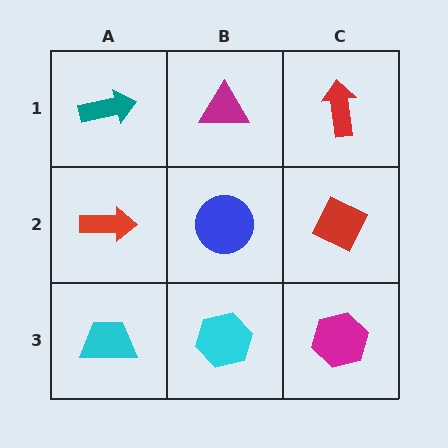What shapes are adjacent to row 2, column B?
A magenta triangle (row 1, column B), a cyan hexagon (row 3, column B), a red arrow (row 2, column A), a red diamond (row 2, column C).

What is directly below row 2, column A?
A cyan trapezoid.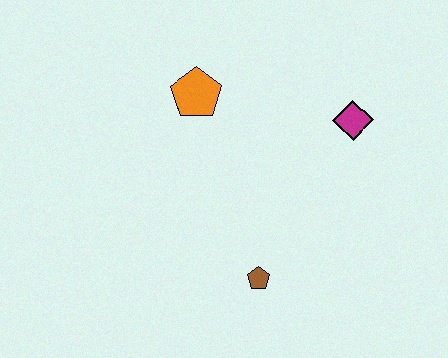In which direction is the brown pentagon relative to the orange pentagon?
The brown pentagon is below the orange pentagon.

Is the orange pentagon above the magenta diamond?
Yes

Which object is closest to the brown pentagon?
The magenta diamond is closest to the brown pentagon.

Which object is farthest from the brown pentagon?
The orange pentagon is farthest from the brown pentagon.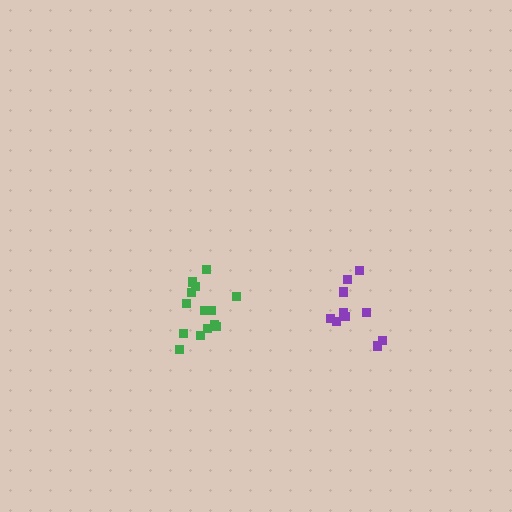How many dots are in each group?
Group 1: 10 dots, Group 2: 14 dots (24 total).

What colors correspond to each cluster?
The clusters are colored: purple, green.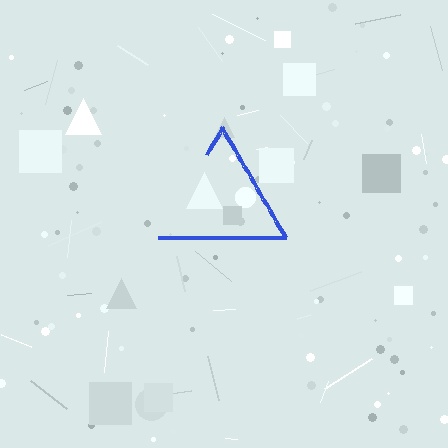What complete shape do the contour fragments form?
The contour fragments form a triangle.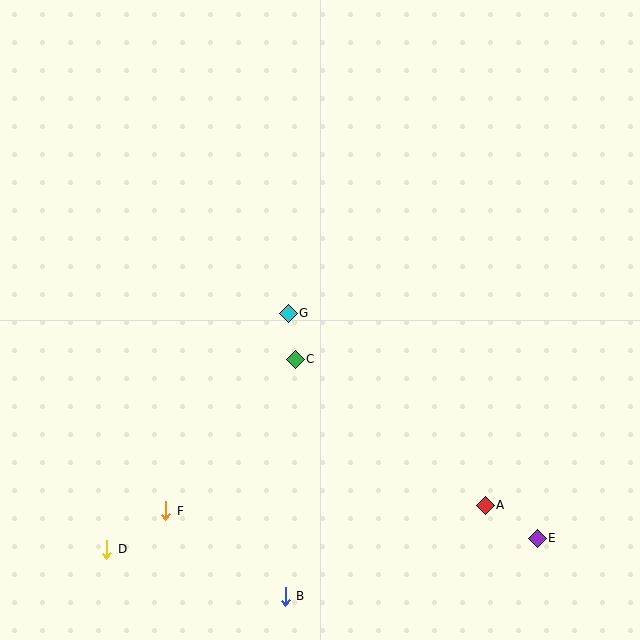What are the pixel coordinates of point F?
Point F is at (166, 511).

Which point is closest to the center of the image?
Point G at (288, 313) is closest to the center.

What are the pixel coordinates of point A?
Point A is at (485, 505).